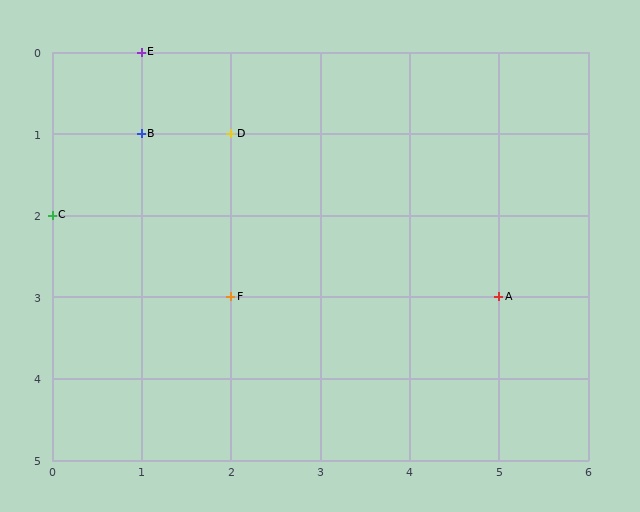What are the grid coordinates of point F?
Point F is at grid coordinates (2, 3).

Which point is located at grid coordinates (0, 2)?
Point C is at (0, 2).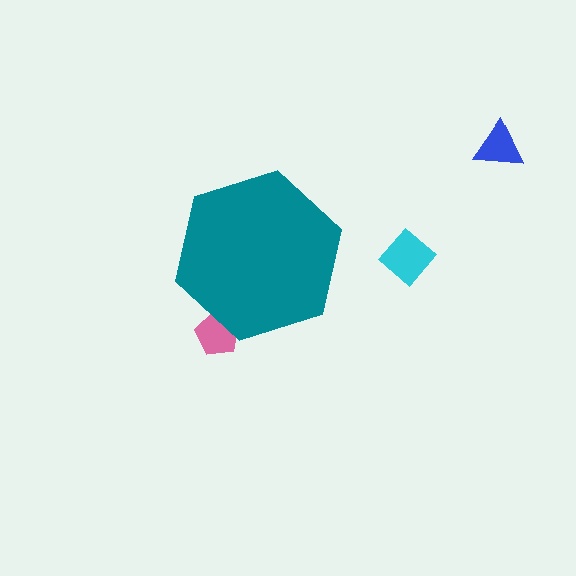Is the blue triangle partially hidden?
No, the blue triangle is fully visible.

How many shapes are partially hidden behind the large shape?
1 shape is partially hidden.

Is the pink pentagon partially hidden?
Yes, the pink pentagon is partially hidden behind the teal hexagon.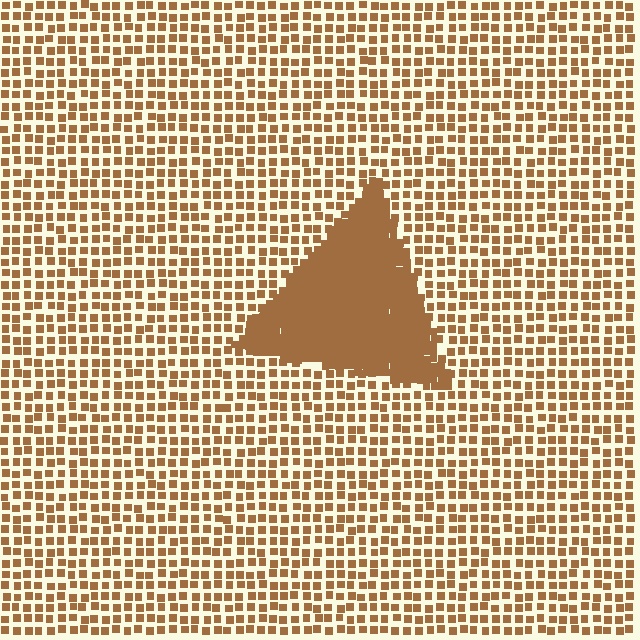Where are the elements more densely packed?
The elements are more densely packed inside the triangle boundary.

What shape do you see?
I see a triangle.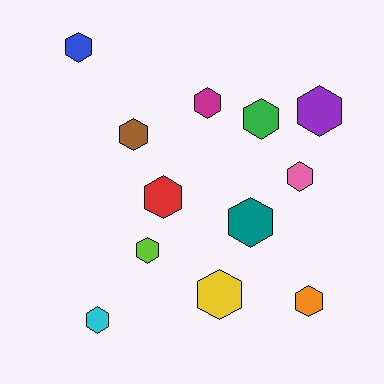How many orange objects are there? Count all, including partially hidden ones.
There is 1 orange object.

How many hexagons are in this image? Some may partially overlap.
There are 12 hexagons.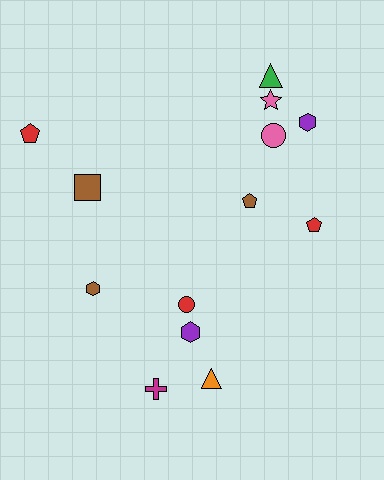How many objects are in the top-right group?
There are 6 objects.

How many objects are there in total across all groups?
There are 13 objects.